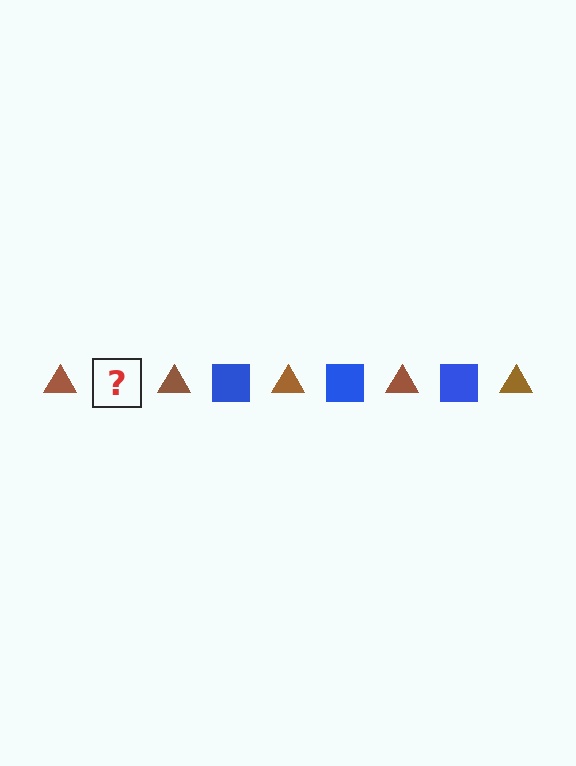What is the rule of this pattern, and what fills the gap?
The rule is that the pattern alternates between brown triangle and blue square. The gap should be filled with a blue square.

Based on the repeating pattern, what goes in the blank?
The blank should be a blue square.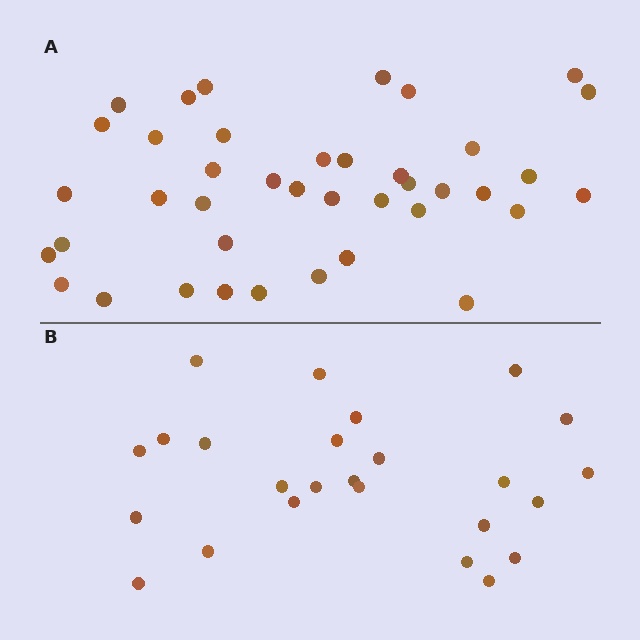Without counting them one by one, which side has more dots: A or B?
Region A (the top region) has more dots.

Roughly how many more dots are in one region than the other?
Region A has approximately 15 more dots than region B.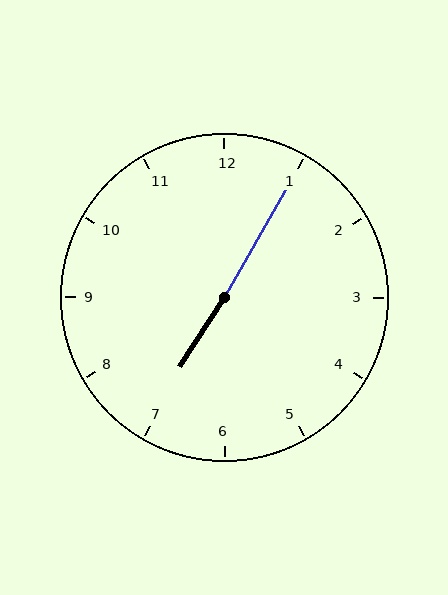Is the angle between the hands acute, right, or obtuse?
It is obtuse.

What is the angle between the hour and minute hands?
Approximately 178 degrees.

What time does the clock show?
7:05.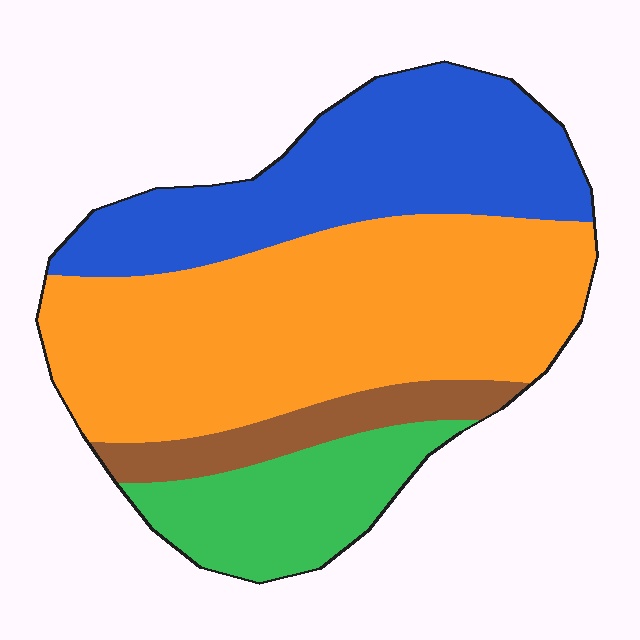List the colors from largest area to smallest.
From largest to smallest: orange, blue, green, brown.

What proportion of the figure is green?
Green takes up about one sixth (1/6) of the figure.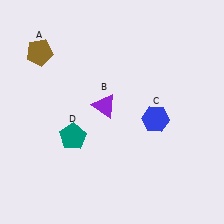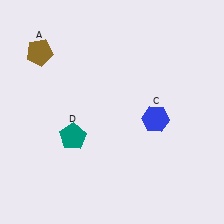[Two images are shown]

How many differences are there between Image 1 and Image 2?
There is 1 difference between the two images.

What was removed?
The purple triangle (B) was removed in Image 2.